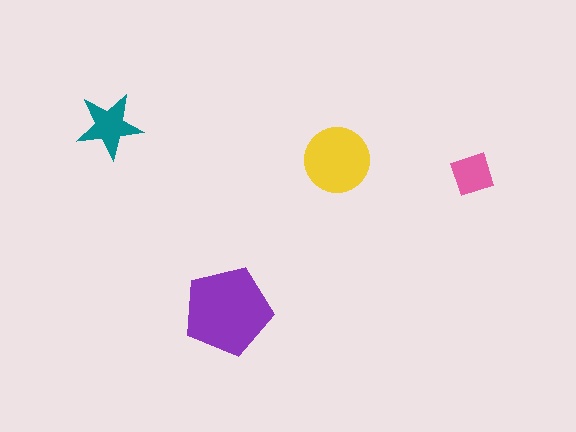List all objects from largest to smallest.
The purple pentagon, the yellow circle, the teal star, the pink diamond.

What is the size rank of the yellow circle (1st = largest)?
2nd.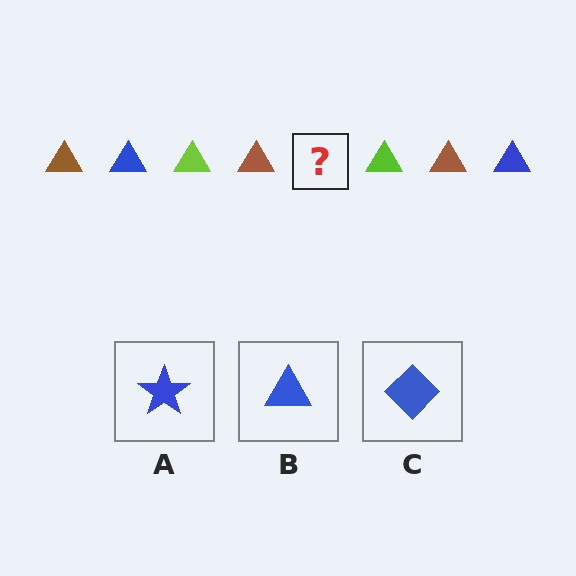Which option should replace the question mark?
Option B.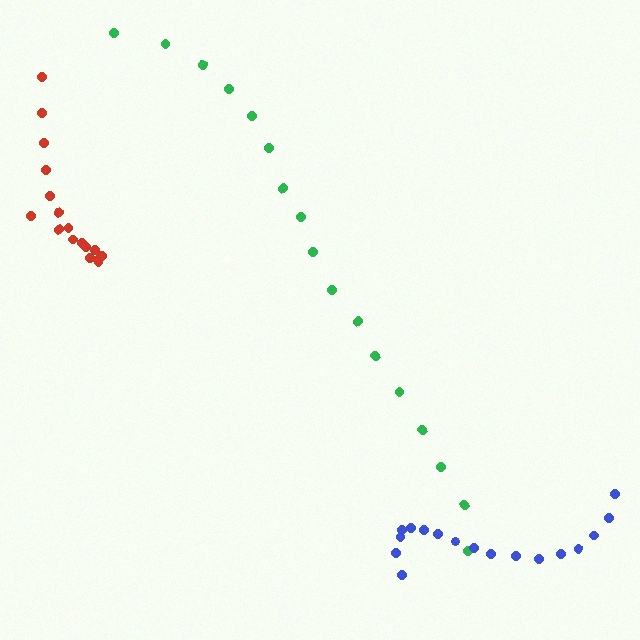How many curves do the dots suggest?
There are 3 distinct paths.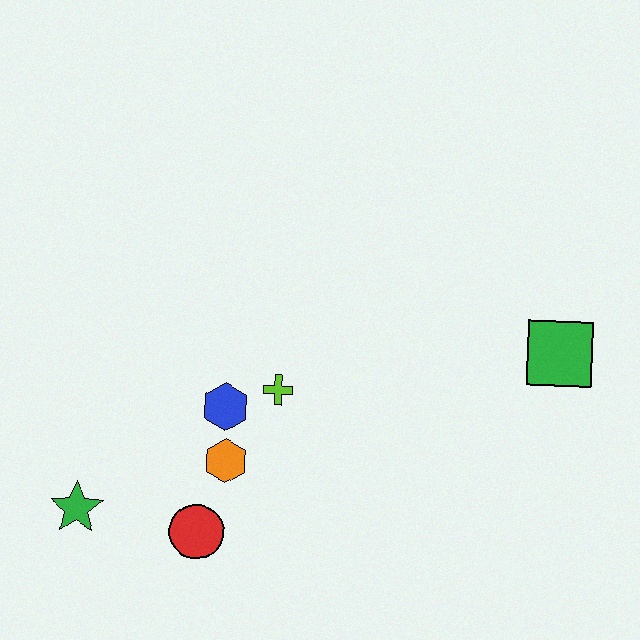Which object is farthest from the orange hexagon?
The green square is farthest from the orange hexagon.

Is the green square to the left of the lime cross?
No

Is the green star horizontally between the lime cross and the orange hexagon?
No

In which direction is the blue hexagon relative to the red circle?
The blue hexagon is above the red circle.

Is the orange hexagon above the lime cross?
No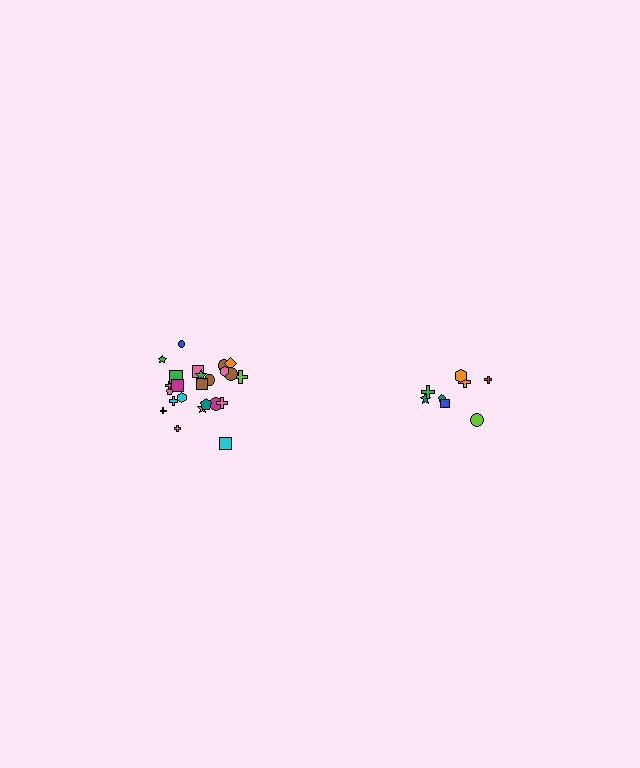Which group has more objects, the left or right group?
The left group.